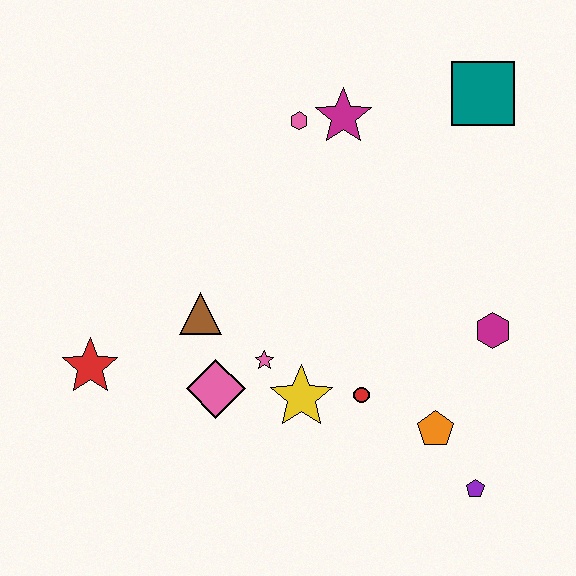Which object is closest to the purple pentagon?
The orange pentagon is closest to the purple pentagon.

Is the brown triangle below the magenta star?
Yes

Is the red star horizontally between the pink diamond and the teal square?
No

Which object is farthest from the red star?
The teal square is farthest from the red star.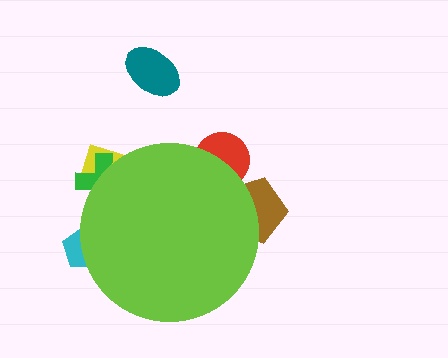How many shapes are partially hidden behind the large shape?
5 shapes are partially hidden.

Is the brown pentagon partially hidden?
Yes, the brown pentagon is partially hidden behind the lime circle.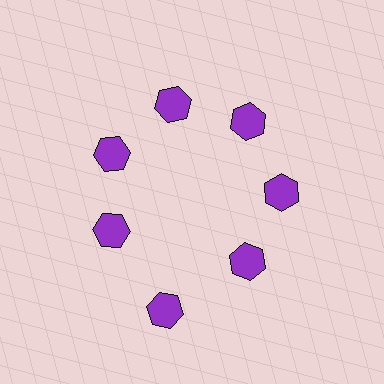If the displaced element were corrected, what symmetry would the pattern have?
It would have 7-fold rotational symmetry — the pattern would map onto itself every 51 degrees.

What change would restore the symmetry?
The symmetry would be restored by moving it inward, back onto the ring so that all 7 hexagons sit at equal angles and equal distance from the center.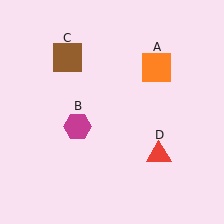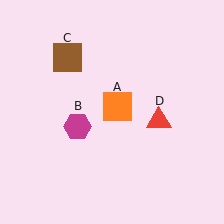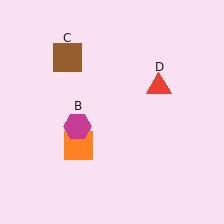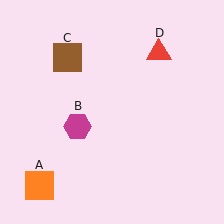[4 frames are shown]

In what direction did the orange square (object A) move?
The orange square (object A) moved down and to the left.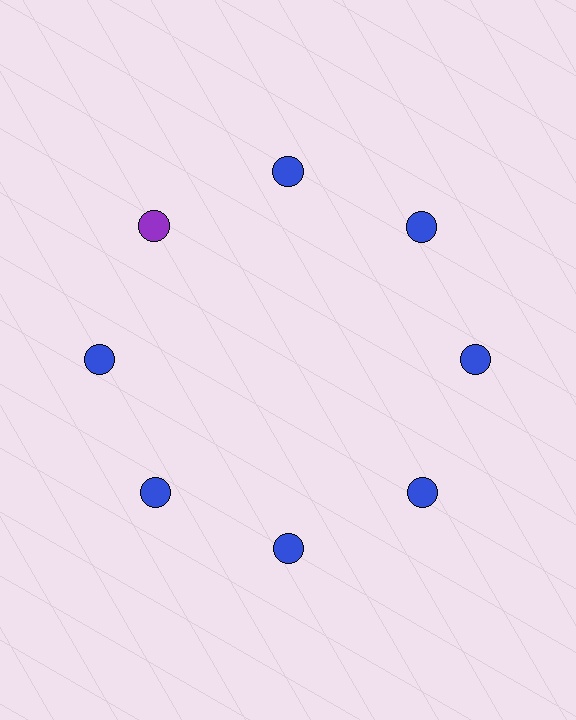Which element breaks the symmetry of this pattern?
The purple circle at roughly the 10 o'clock position breaks the symmetry. All other shapes are blue circles.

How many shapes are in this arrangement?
There are 8 shapes arranged in a ring pattern.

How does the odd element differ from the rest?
It has a different color: purple instead of blue.